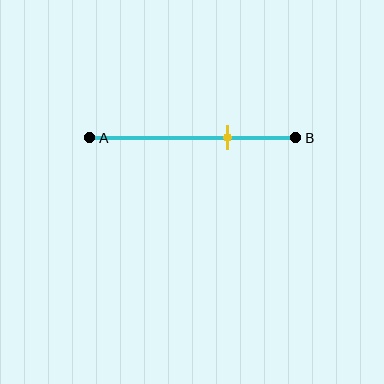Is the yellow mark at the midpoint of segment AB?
No, the mark is at about 65% from A, not at the 50% midpoint.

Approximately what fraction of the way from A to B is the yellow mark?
The yellow mark is approximately 65% of the way from A to B.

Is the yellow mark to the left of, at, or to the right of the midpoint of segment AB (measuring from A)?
The yellow mark is to the right of the midpoint of segment AB.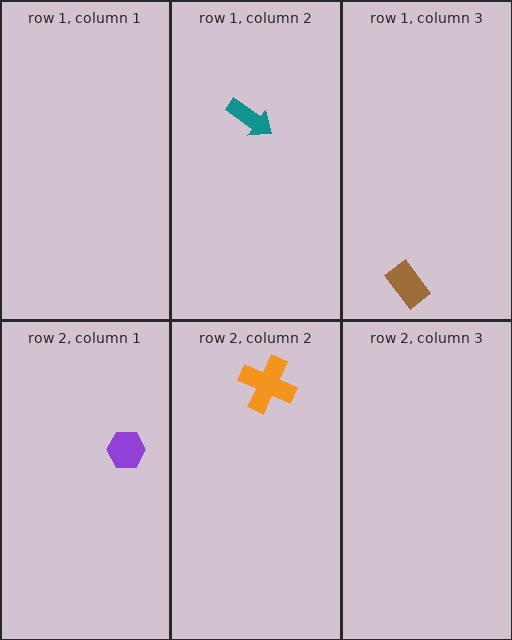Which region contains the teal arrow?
The row 1, column 2 region.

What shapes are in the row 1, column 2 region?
The teal arrow.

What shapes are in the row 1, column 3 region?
The brown rectangle.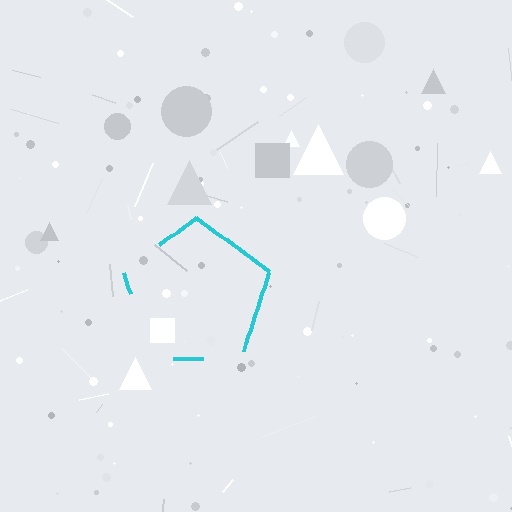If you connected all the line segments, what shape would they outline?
They would outline a pentagon.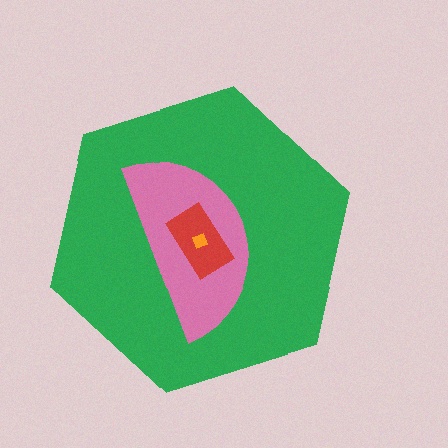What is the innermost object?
The orange diamond.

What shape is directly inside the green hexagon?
The pink semicircle.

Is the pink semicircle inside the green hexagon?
Yes.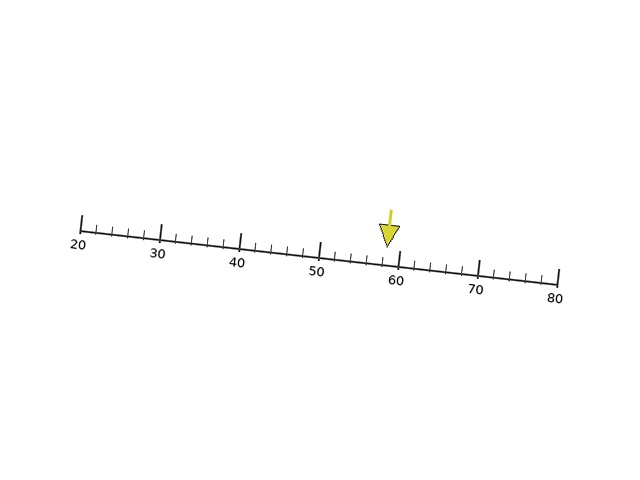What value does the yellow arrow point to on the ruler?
The yellow arrow points to approximately 58.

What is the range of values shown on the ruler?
The ruler shows values from 20 to 80.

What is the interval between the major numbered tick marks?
The major tick marks are spaced 10 units apart.